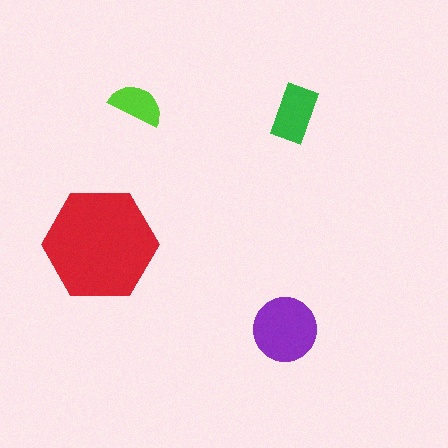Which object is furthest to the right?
The green rectangle is rightmost.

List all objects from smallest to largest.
The lime semicircle, the green rectangle, the purple circle, the red hexagon.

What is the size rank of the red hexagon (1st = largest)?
1st.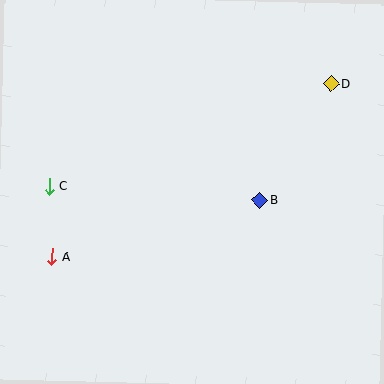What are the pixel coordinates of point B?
Point B is at (259, 200).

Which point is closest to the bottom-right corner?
Point B is closest to the bottom-right corner.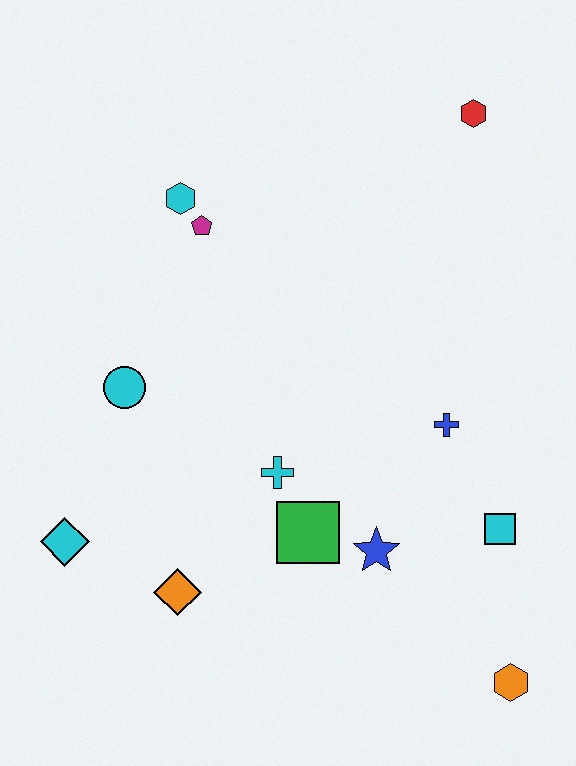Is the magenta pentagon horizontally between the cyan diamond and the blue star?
Yes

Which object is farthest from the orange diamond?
The red hexagon is farthest from the orange diamond.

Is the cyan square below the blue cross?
Yes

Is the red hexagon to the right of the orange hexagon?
No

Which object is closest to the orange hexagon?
The cyan square is closest to the orange hexagon.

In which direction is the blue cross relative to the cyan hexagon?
The blue cross is to the right of the cyan hexagon.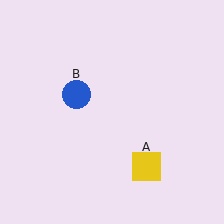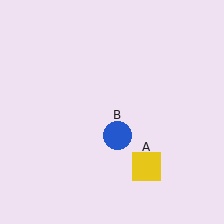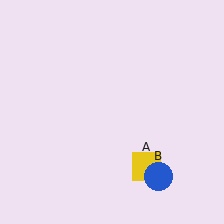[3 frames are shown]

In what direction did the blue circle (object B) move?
The blue circle (object B) moved down and to the right.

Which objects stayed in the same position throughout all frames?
Yellow square (object A) remained stationary.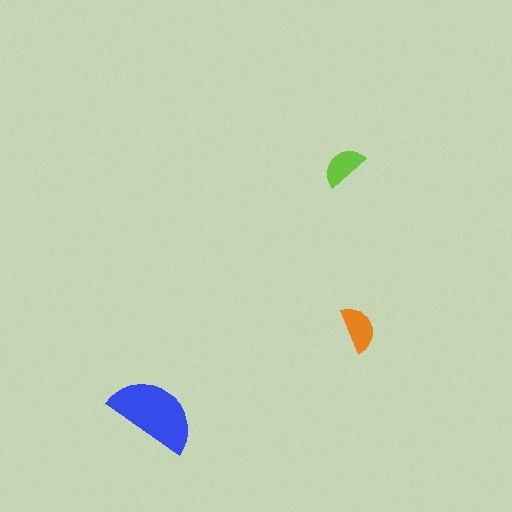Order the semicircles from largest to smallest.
the blue one, the orange one, the lime one.